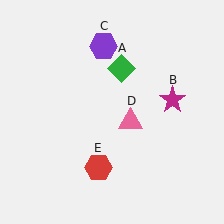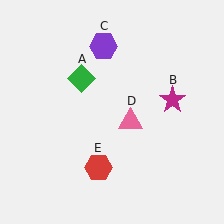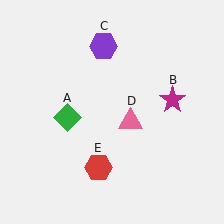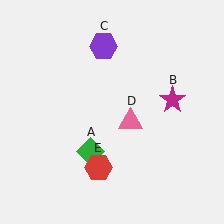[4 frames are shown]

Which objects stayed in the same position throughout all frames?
Magenta star (object B) and purple hexagon (object C) and pink triangle (object D) and red hexagon (object E) remained stationary.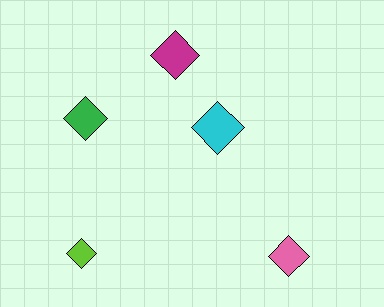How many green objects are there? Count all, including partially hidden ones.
There is 1 green object.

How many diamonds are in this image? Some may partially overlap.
There are 5 diamonds.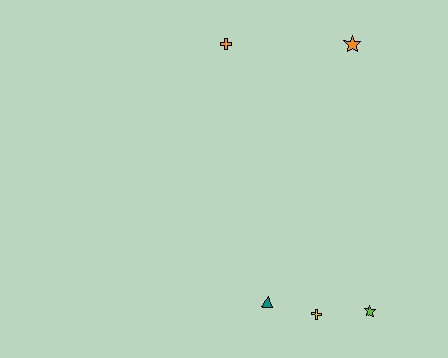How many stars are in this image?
There are 2 stars.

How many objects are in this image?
There are 5 objects.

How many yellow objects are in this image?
There is 1 yellow object.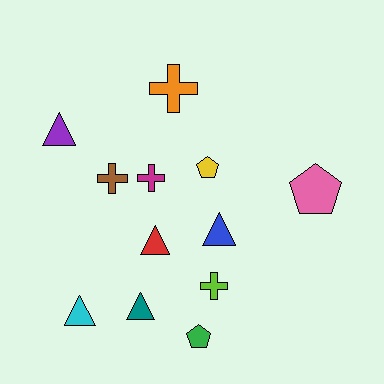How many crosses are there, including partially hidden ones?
There are 4 crosses.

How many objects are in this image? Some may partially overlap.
There are 12 objects.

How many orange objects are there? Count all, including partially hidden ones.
There is 1 orange object.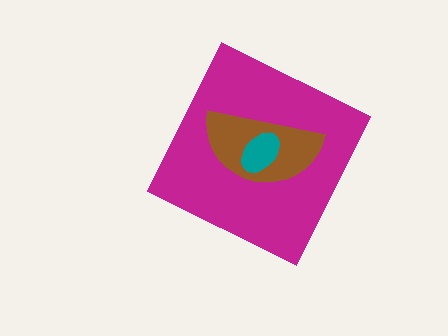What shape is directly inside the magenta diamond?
The brown semicircle.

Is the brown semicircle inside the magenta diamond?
Yes.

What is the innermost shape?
The teal ellipse.